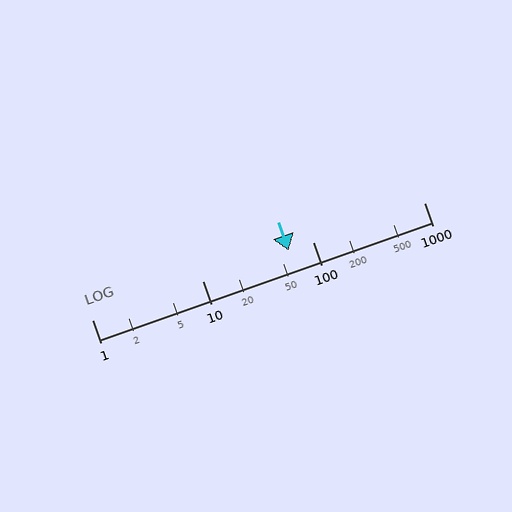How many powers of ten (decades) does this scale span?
The scale spans 3 decades, from 1 to 1000.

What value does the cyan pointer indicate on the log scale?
The pointer indicates approximately 60.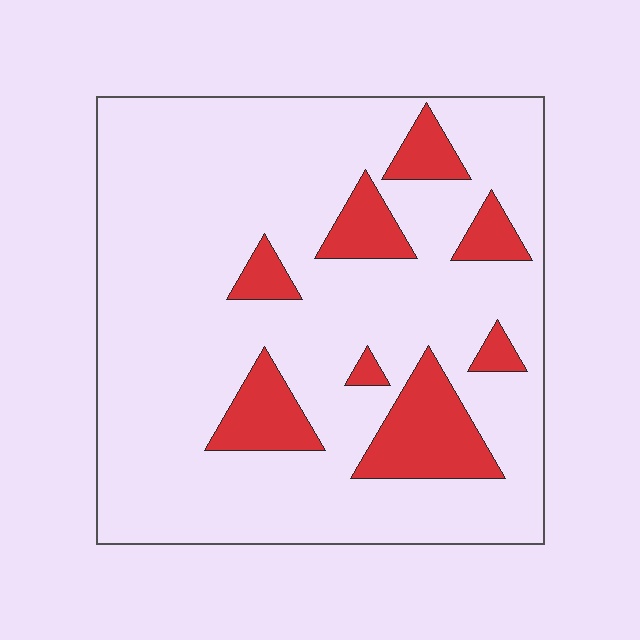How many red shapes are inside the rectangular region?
8.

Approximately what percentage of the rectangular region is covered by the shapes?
Approximately 15%.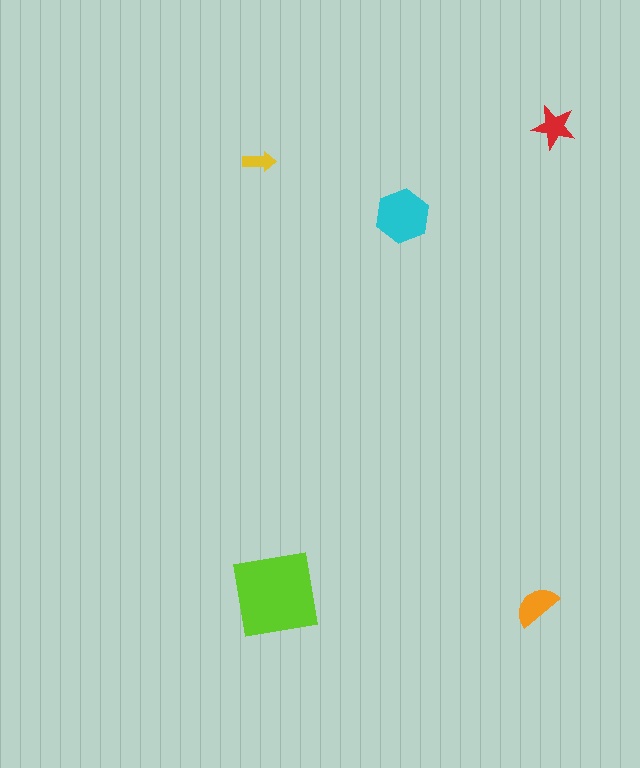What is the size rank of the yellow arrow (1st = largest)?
5th.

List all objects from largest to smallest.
The lime square, the cyan hexagon, the orange semicircle, the red star, the yellow arrow.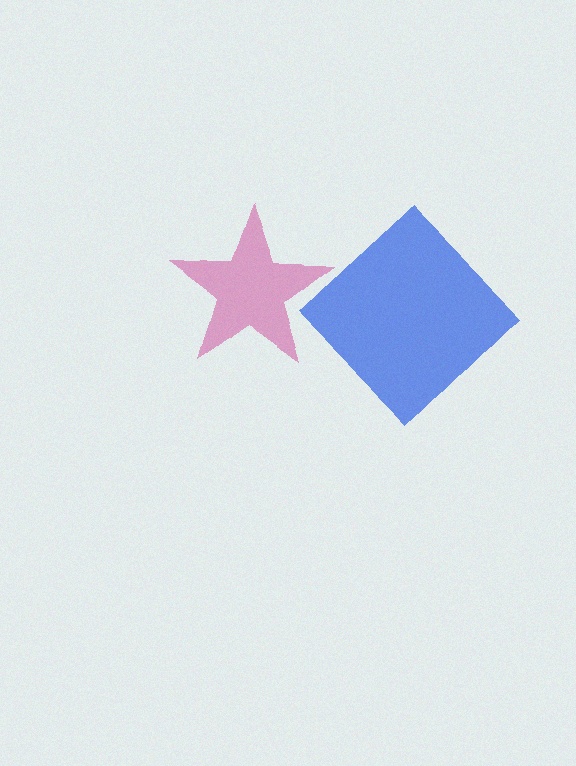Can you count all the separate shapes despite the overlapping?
Yes, there are 2 separate shapes.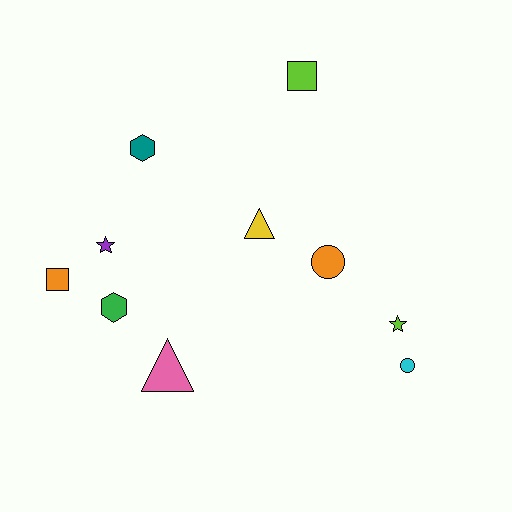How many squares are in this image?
There are 2 squares.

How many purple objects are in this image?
There is 1 purple object.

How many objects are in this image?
There are 10 objects.